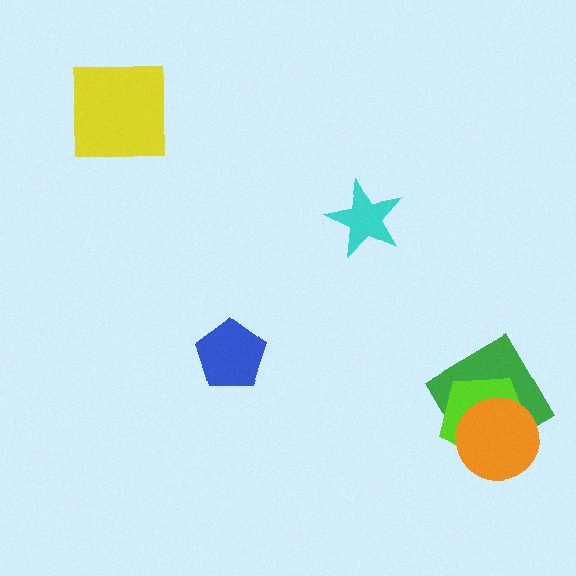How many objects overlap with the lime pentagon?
2 objects overlap with the lime pentagon.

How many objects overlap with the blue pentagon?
0 objects overlap with the blue pentagon.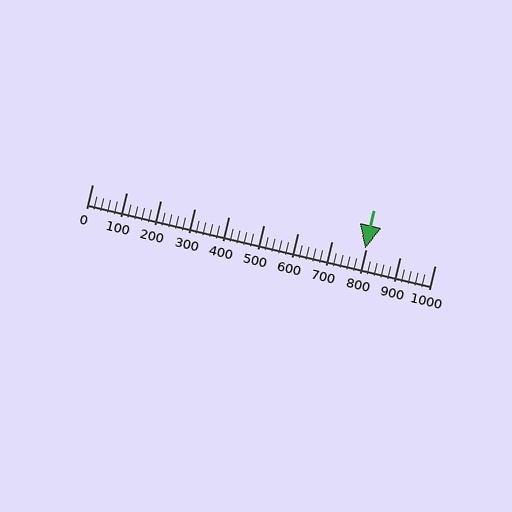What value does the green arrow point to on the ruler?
The green arrow points to approximately 796.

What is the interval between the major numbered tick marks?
The major tick marks are spaced 100 units apart.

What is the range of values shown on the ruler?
The ruler shows values from 0 to 1000.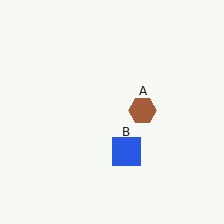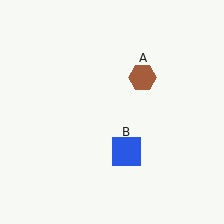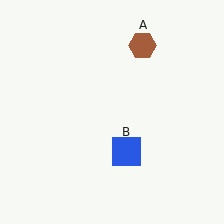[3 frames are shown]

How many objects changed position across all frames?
1 object changed position: brown hexagon (object A).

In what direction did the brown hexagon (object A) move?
The brown hexagon (object A) moved up.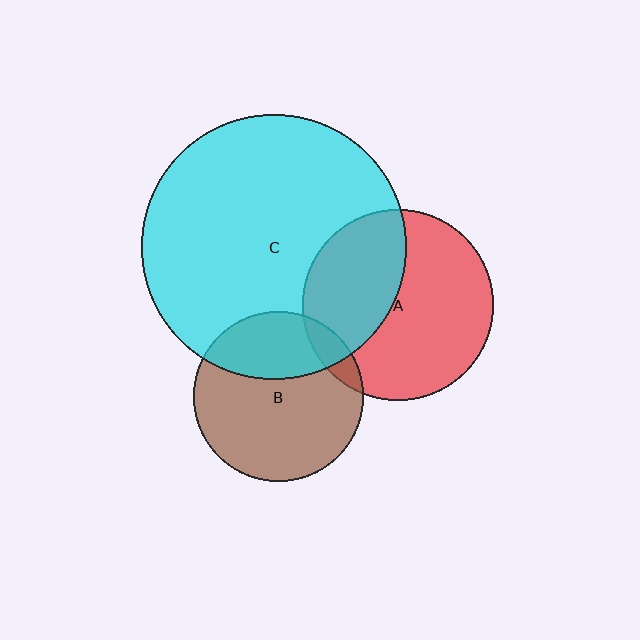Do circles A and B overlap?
Yes.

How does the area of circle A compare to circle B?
Approximately 1.3 times.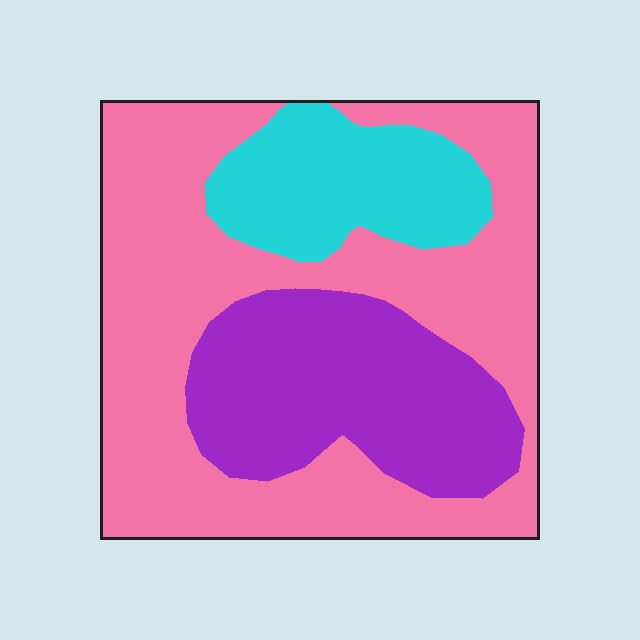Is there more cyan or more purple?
Purple.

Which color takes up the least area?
Cyan, at roughly 15%.